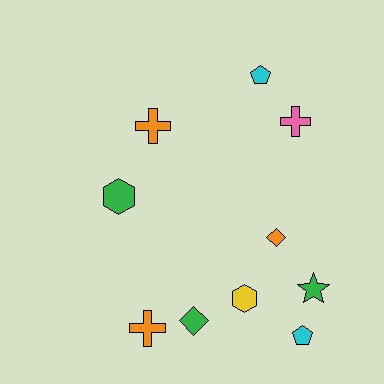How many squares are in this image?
There are no squares.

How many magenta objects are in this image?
There are no magenta objects.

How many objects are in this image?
There are 10 objects.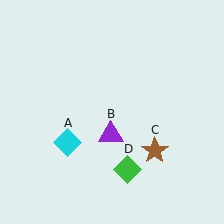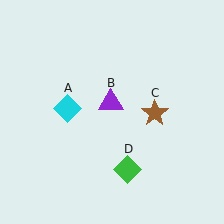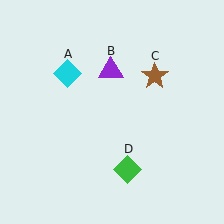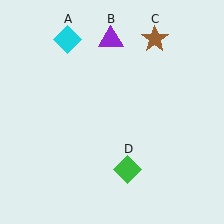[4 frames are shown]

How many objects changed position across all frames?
3 objects changed position: cyan diamond (object A), purple triangle (object B), brown star (object C).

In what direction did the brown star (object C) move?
The brown star (object C) moved up.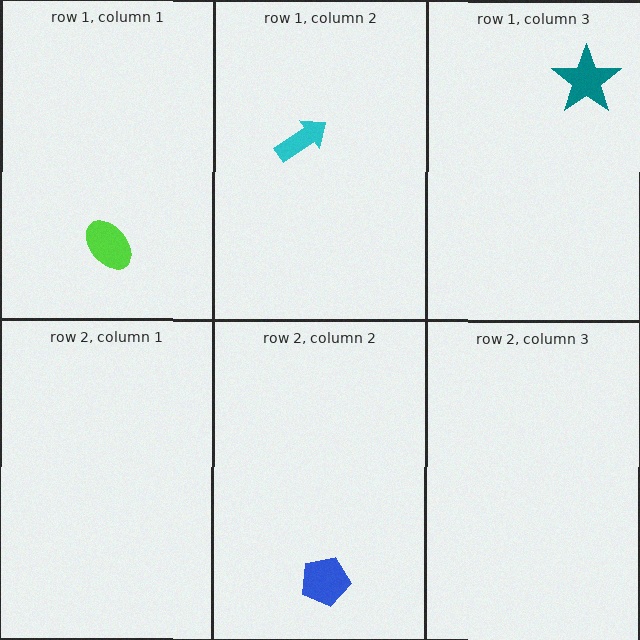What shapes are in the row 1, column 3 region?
The teal star.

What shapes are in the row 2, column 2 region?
The blue pentagon.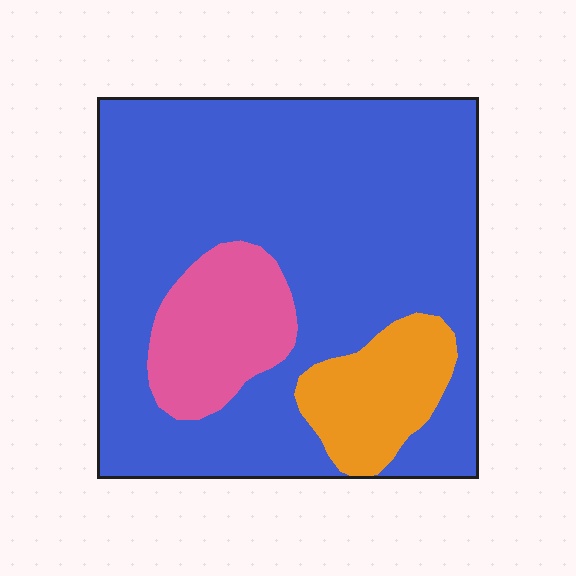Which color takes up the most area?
Blue, at roughly 75%.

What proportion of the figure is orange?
Orange takes up about one eighth (1/8) of the figure.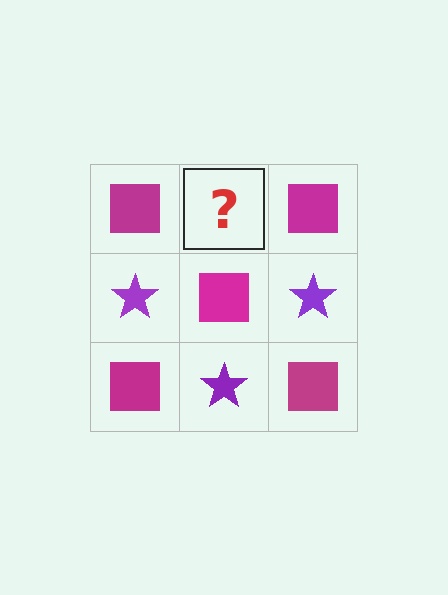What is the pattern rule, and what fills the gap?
The rule is that it alternates magenta square and purple star in a checkerboard pattern. The gap should be filled with a purple star.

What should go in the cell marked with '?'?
The missing cell should contain a purple star.